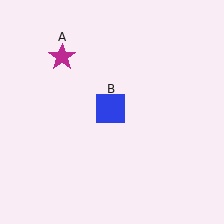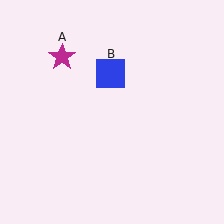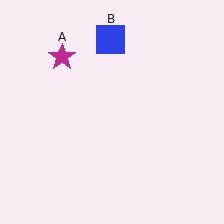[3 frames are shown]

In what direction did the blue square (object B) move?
The blue square (object B) moved up.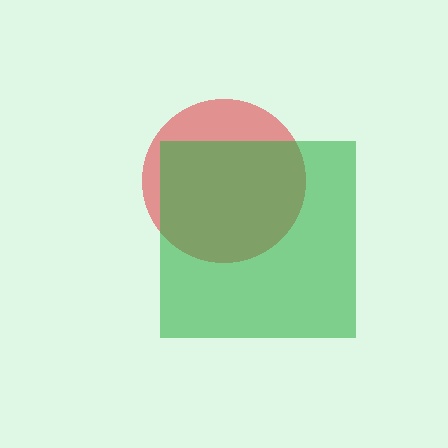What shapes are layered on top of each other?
The layered shapes are: a red circle, a green square.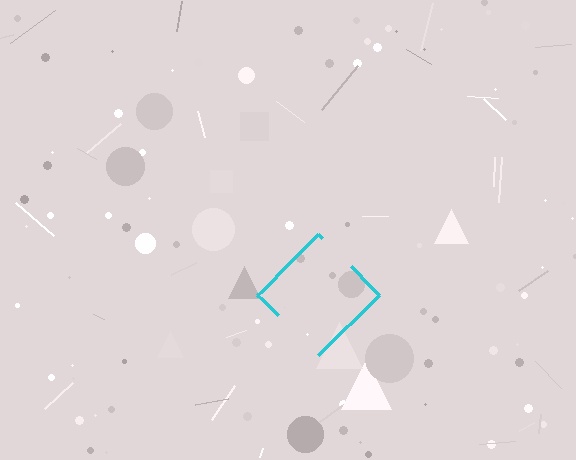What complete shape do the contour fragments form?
The contour fragments form a diamond.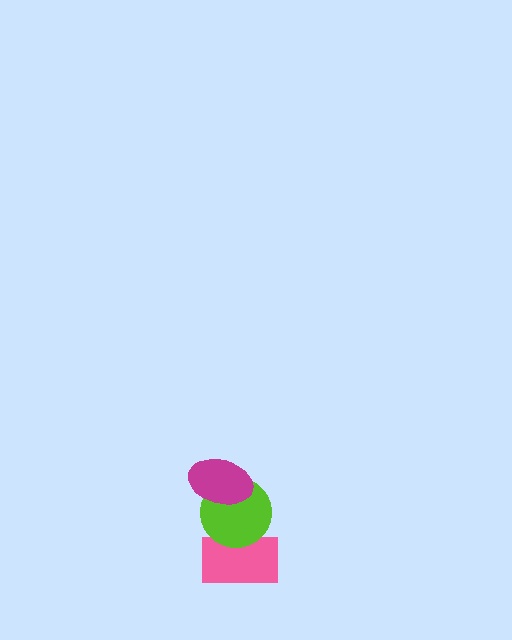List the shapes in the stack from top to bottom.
From top to bottom: the magenta ellipse, the lime circle, the pink rectangle.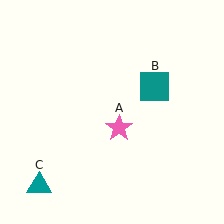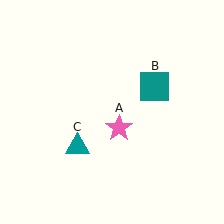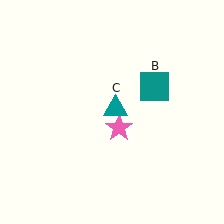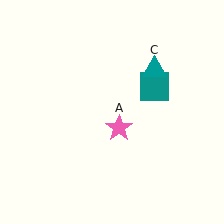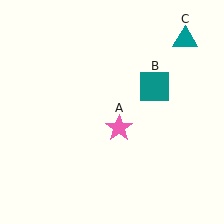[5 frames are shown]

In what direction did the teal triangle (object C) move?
The teal triangle (object C) moved up and to the right.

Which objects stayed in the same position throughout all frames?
Pink star (object A) and teal square (object B) remained stationary.